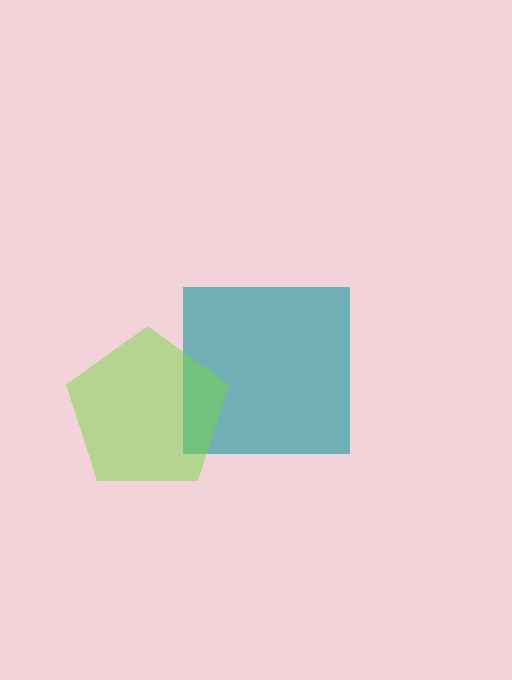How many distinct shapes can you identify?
There are 2 distinct shapes: a teal square, a lime pentagon.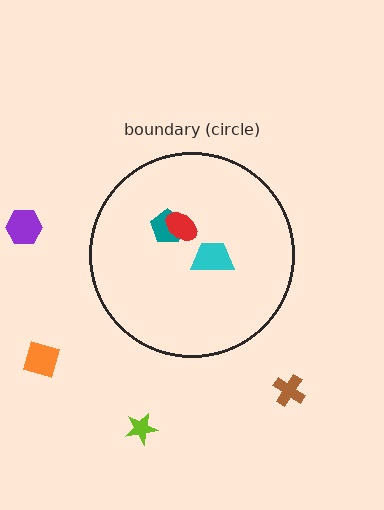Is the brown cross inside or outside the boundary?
Outside.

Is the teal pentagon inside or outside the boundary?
Inside.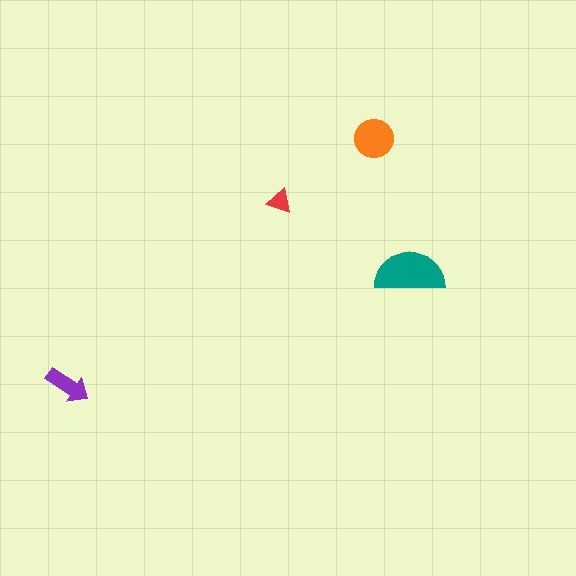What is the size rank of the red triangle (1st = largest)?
4th.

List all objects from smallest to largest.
The red triangle, the purple arrow, the orange circle, the teal semicircle.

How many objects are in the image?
There are 4 objects in the image.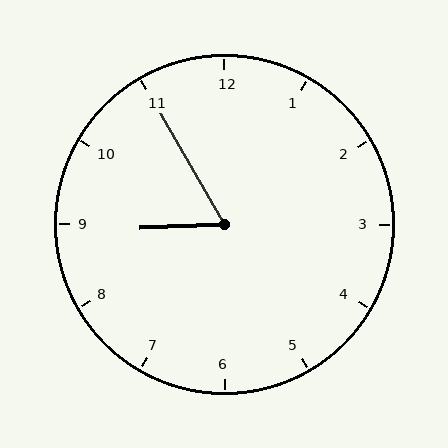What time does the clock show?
8:55.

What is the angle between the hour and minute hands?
Approximately 62 degrees.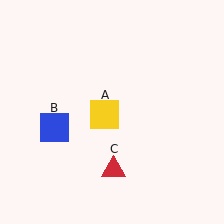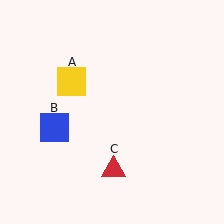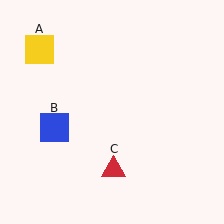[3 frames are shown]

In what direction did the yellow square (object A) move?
The yellow square (object A) moved up and to the left.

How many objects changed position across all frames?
1 object changed position: yellow square (object A).